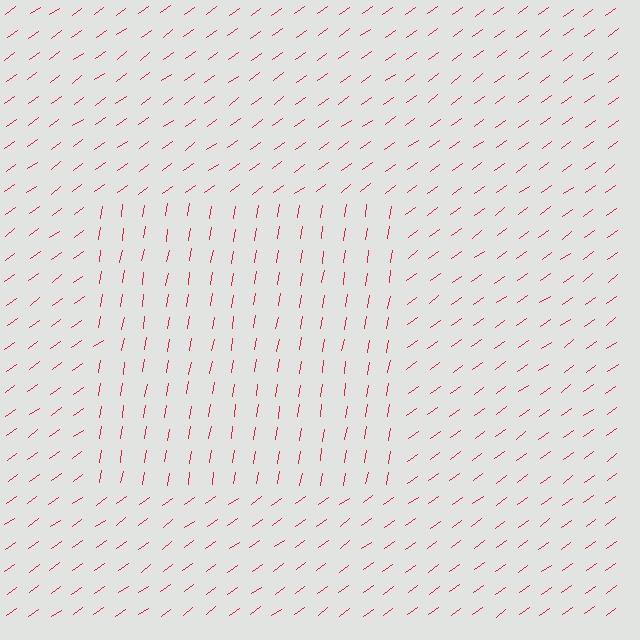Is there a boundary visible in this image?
Yes, there is a texture boundary formed by a change in line orientation.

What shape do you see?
I see a rectangle.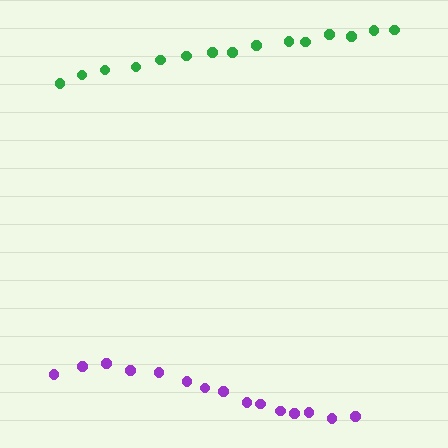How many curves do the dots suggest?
There are 2 distinct paths.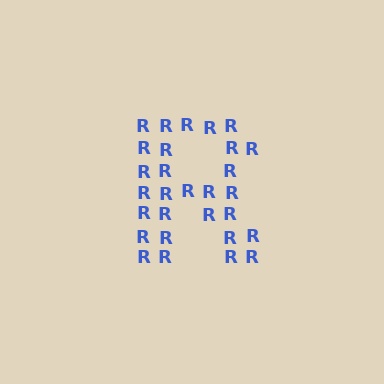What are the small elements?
The small elements are letter R's.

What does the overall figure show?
The overall figure shows the letter R.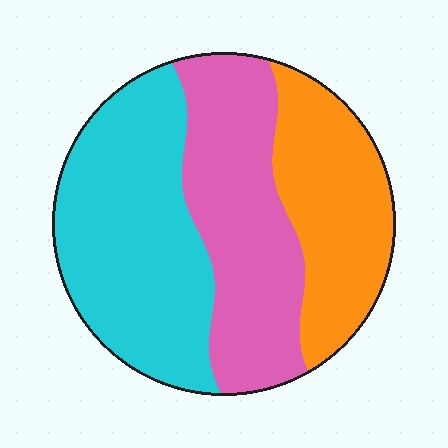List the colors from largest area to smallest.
From largest to smallest: cyan, pink, orange.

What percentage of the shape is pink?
Pink covers around 35% of the shape.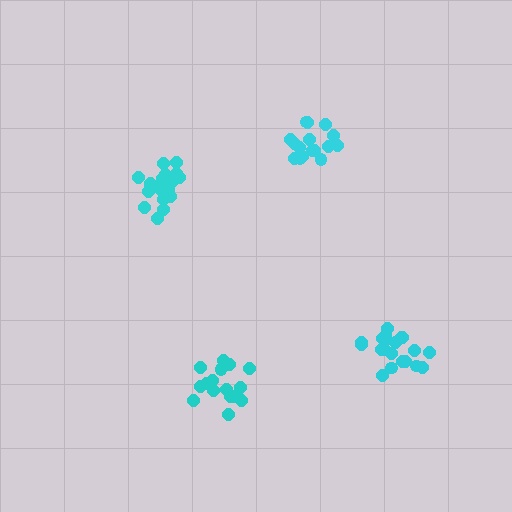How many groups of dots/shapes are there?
There are 4 groups.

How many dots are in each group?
Group 1: 16 dots, Group 2: 20 dots, Group 3: 17 dots, Group 4: 20 dots (73 total).